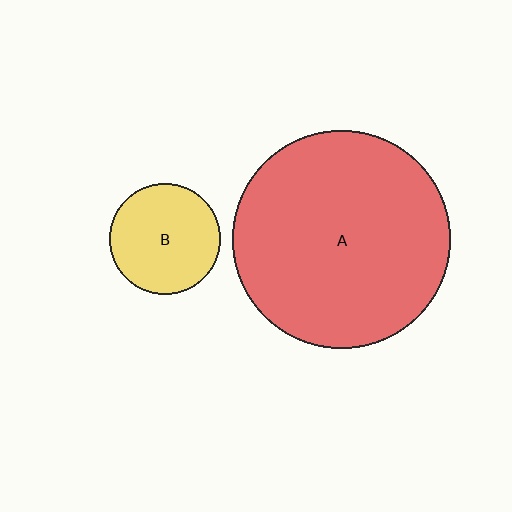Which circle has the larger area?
Circle A (red).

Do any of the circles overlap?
No, none of the circles overlap.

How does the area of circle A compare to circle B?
Approximately 3.9 times.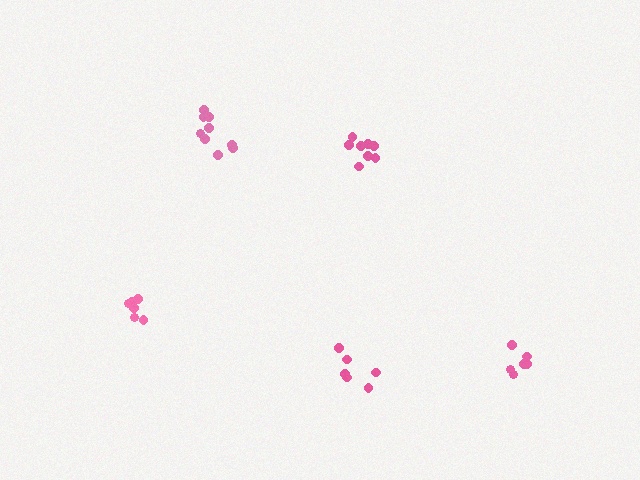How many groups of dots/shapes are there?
There are 5 groups.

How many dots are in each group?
Group 1: 6 dots, Group 2: 8 dots, Group 3: 6 dots, Group 4: 9 dots, Group 5: 7 dots (36 total).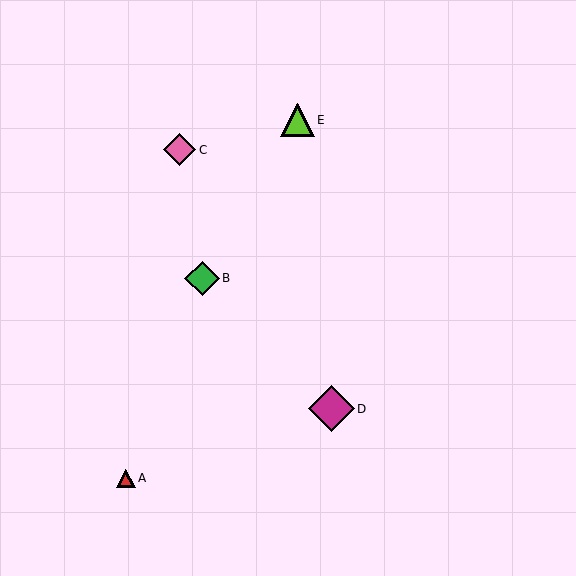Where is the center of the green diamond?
The center of the green diamond is at (202, 278).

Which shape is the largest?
The magenta diamond (labeled D) is the largest.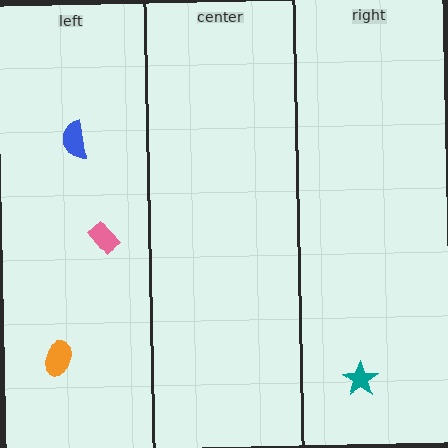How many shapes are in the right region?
1.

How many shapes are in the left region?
3.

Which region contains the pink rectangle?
The left region.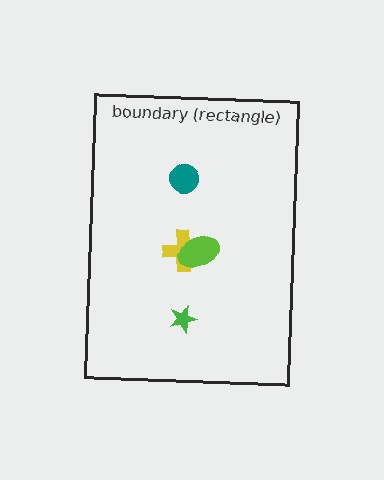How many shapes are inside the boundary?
4 inside, 0 outside.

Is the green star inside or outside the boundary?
Inside.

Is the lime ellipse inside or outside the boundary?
Inside.